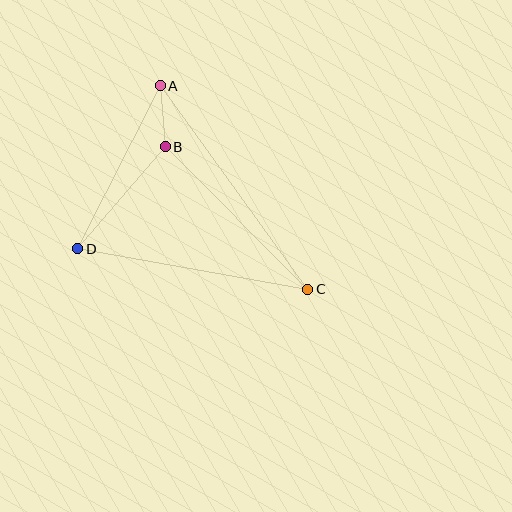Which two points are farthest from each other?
Points A and C are farthest from each other.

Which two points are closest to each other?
Points A and B are closest to each other.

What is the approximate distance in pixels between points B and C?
The distance between B and C is approximately 201 pixels.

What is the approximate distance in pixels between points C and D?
The distance between C and D is approximately 233 pixels.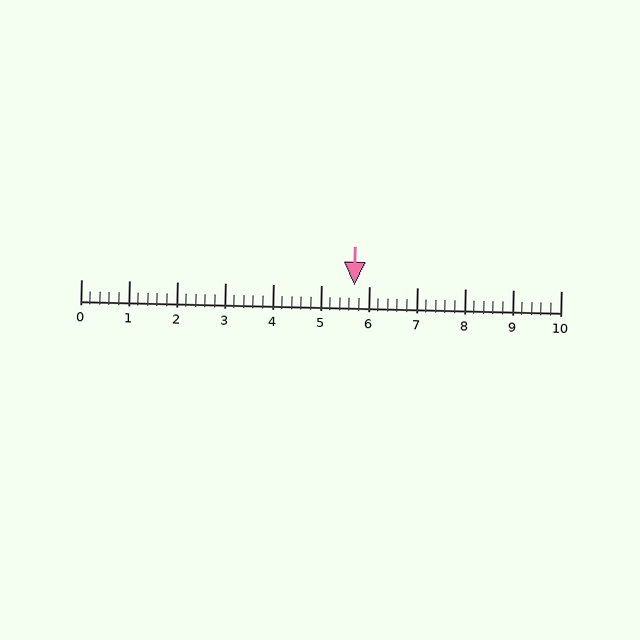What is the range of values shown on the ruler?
The ruler shows values from 0 to 10.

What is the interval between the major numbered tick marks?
The major tick marks are spaced 1 units apart.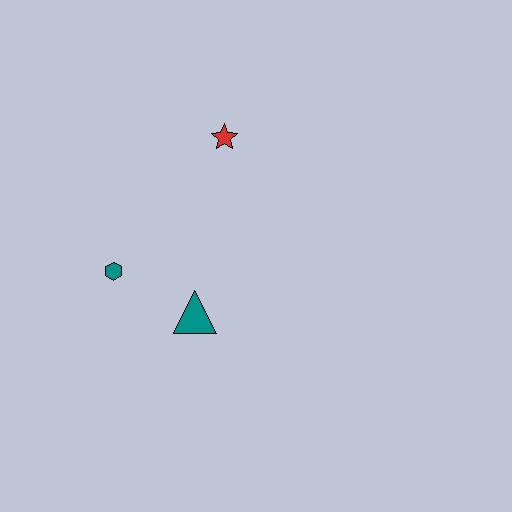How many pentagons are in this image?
There are no pentagons.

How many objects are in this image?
There are 3 objects.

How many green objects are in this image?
There are no green objects.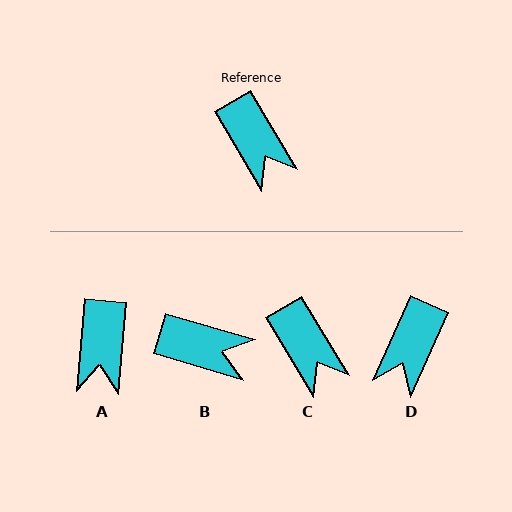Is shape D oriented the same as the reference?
No, it is off by about 55 degrees.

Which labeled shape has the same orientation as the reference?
C.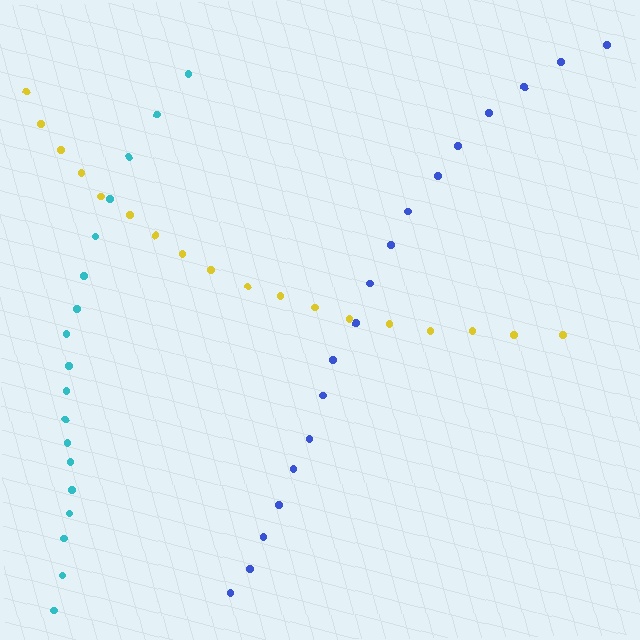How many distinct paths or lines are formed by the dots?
There are 3 distinct paths.